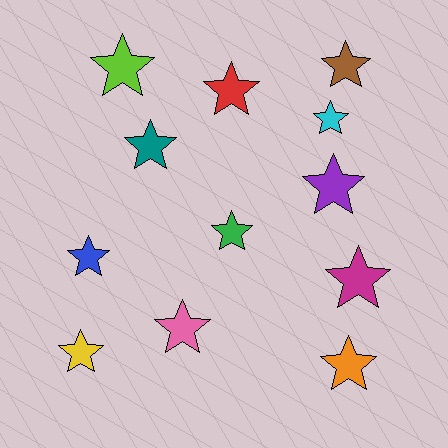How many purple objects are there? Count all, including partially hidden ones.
There is 1 purple object.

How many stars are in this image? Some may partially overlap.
There are 12 stars.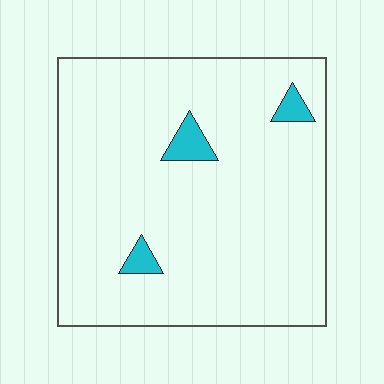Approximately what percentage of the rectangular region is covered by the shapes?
Approximately 5%.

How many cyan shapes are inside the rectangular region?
3.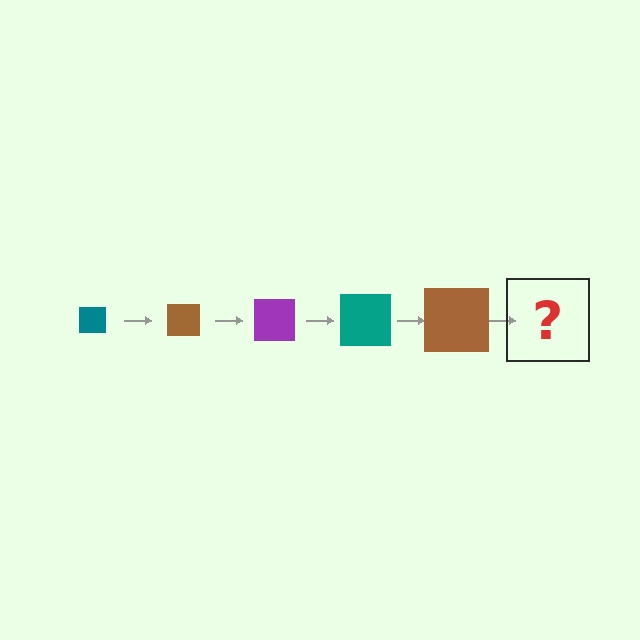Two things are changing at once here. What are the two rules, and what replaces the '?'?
The two rules are that the square grows larger each step and the color cycles through teal, brown, and purple. The '?' should be a purple square, larger than the previous one.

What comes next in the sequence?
The next element should be a purple square, larger than the previous one.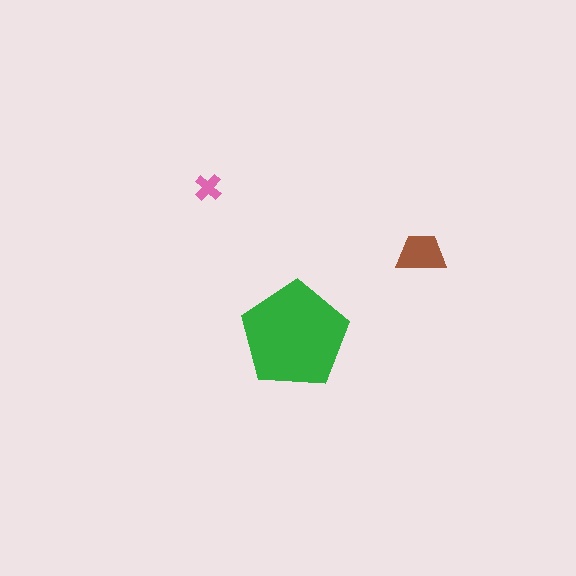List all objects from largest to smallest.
The green pentagon, the brown trapezoid, the pink cross.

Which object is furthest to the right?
The brown trapezoid is rightmost.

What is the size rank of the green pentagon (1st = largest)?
1st.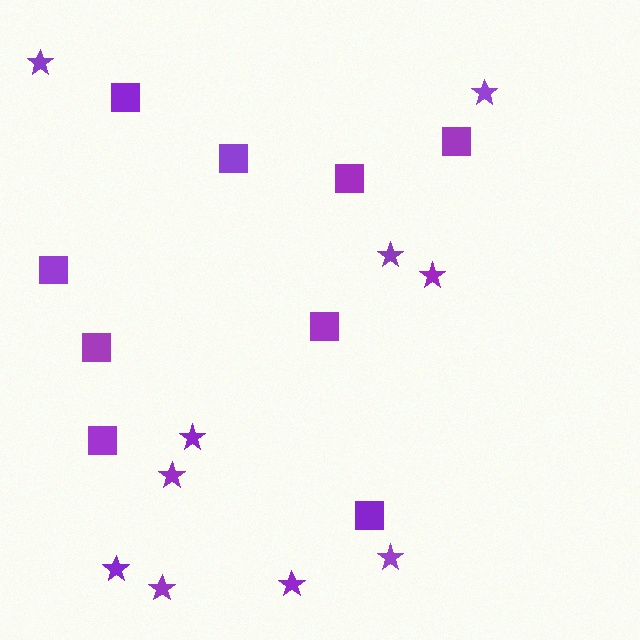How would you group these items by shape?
There are 2 groups: one group of stars (10) and one group of squares (9).